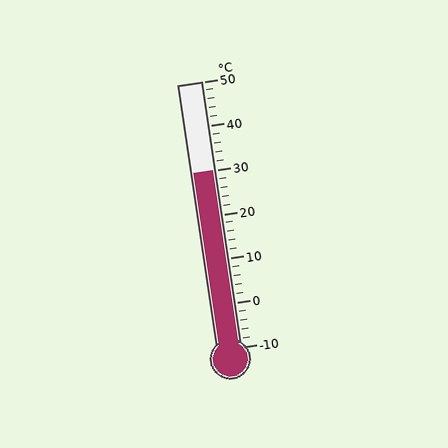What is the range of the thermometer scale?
The thermometer scale ranges from -10°C to 50°C.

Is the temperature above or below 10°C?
The temperature is above 10°C.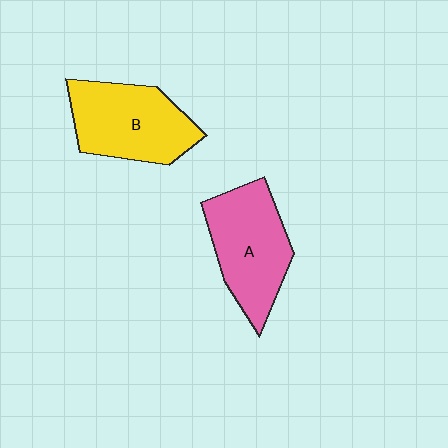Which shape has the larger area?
Shape B (yellow).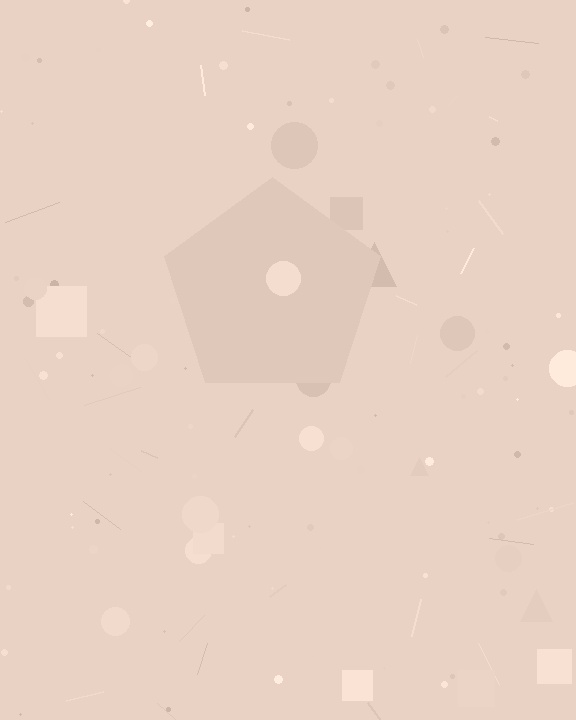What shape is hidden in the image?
A pentagon is hidden in the image.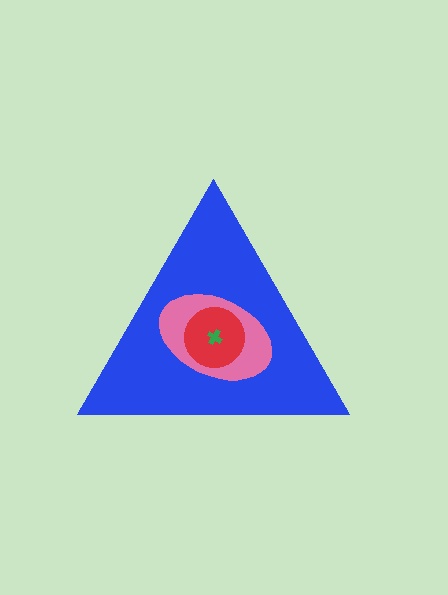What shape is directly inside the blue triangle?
The pink ellipse.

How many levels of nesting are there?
4.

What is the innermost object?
The green cross.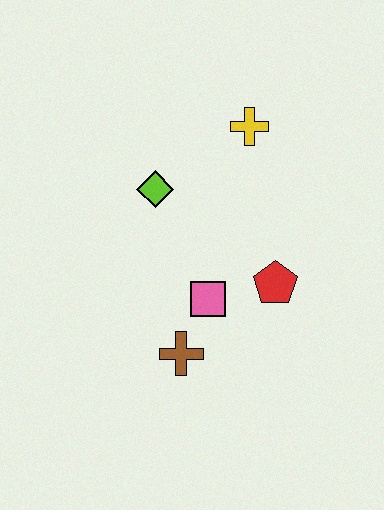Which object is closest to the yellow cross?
The lime diamond is closest to the yellow cross.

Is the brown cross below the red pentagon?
Yes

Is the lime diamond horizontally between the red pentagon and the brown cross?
No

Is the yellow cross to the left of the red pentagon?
Yes